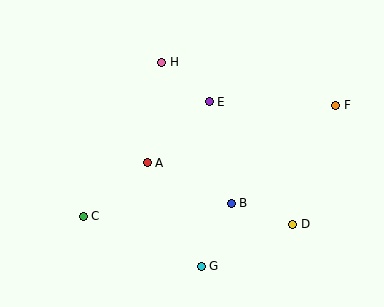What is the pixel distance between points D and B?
The distance between D and B is 65 pixels.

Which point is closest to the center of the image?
Point A at (147, 163) is closest to the center.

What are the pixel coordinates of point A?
Point A is at (147, 163).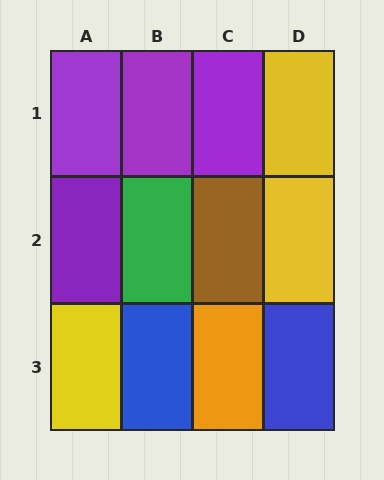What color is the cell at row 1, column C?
Purple.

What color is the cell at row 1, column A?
Purple.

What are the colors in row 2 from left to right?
Purple, green, brown, yellow.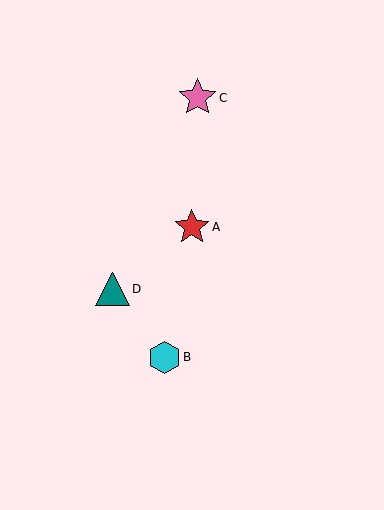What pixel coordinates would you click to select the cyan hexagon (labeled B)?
Click at (165, 357) to select the cyan hexagon B.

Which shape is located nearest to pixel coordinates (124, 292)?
The teal triangle (labeled D) at (112, 289) is nearest to that location.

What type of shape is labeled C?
Shape C is a pink star.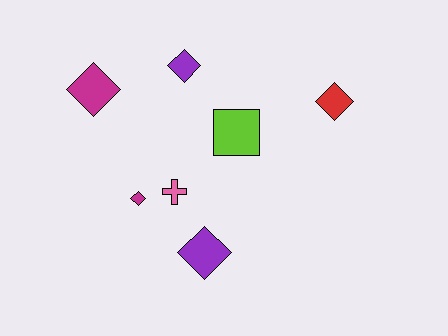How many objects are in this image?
There are 7 objects.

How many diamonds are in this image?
There are 5 diamonds.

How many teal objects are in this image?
There are no teal objects.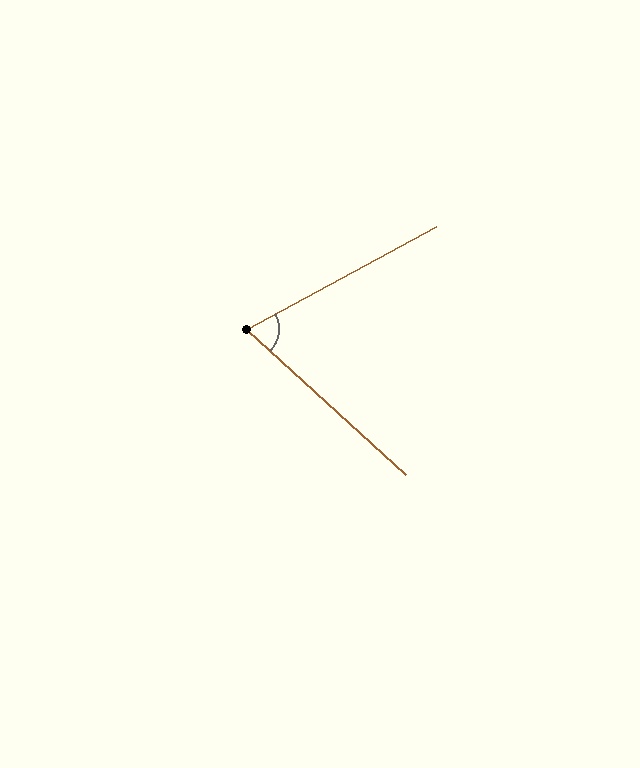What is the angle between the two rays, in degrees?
Approximately 71 degrees.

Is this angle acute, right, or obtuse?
It is acute.